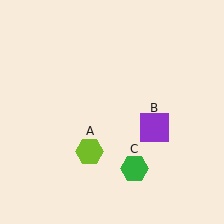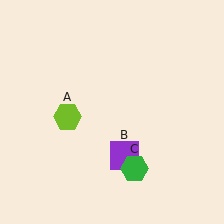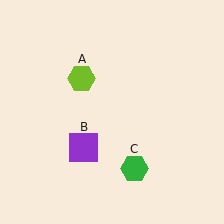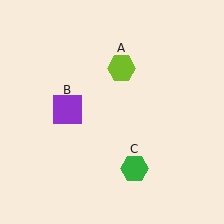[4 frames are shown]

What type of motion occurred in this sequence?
The lime hexagon (object A), purple square (object B) rotated clockwise around the center of the scene.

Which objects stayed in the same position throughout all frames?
Green hexagon (object C) remained stationary.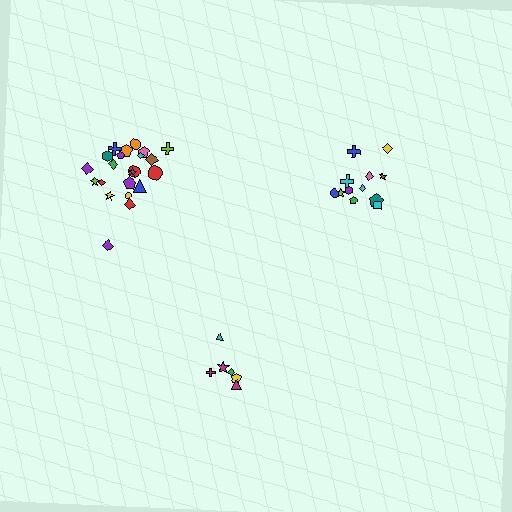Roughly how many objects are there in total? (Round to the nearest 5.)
Roughly 40 objects in total.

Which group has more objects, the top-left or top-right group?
The top-left group.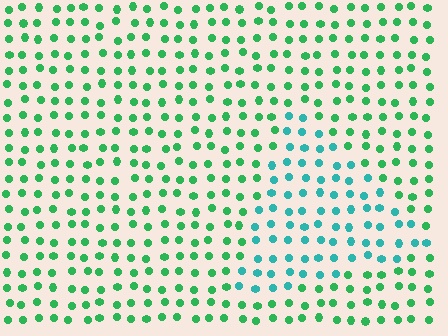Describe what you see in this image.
The image is filled with small green elements in a uniform arrangement. A triangle-shaped region is visible where the elements are tinted to a slightly different hue, forming a subtle color boundary.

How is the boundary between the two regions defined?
The boundary is defined purely by a slight shift in hue (about 39 degrees). Spacing, size, and orientation are identical on both sides.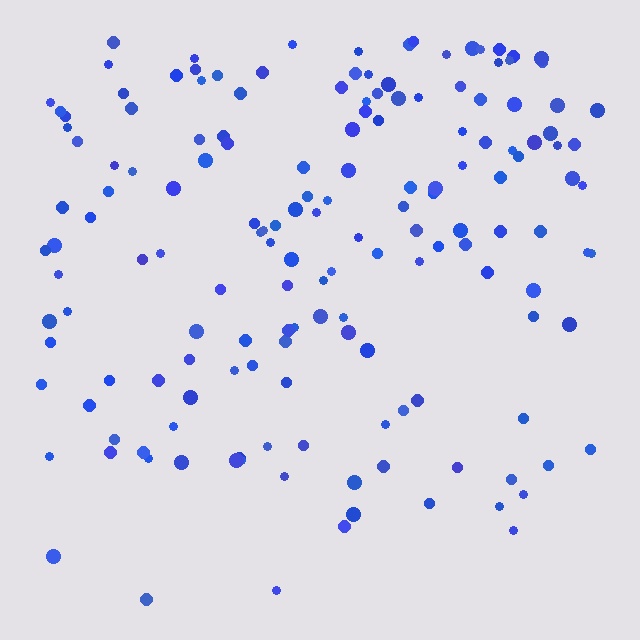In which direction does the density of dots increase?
From bottom to top, with the top side densest.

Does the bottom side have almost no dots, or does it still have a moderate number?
Still a moderate number, just noticeably fewer than the top.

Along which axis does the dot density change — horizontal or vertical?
Vertical.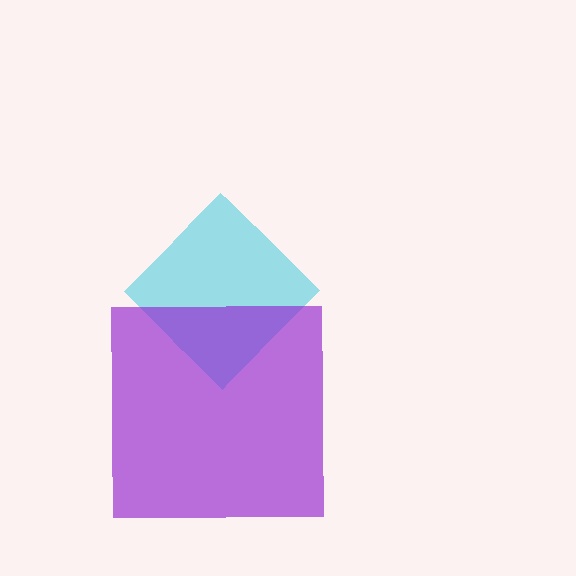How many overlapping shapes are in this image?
There are 2 overlapping shapes in the image.